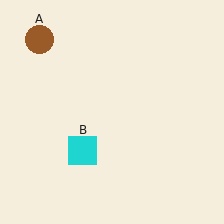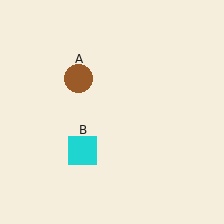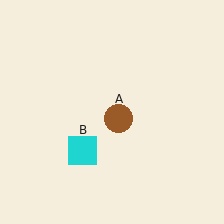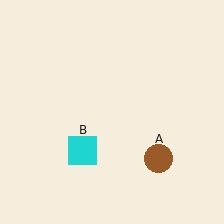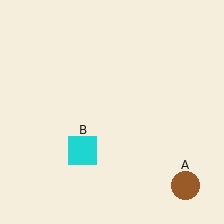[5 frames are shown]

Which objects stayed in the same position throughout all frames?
Cyan square (object B) remained stationary.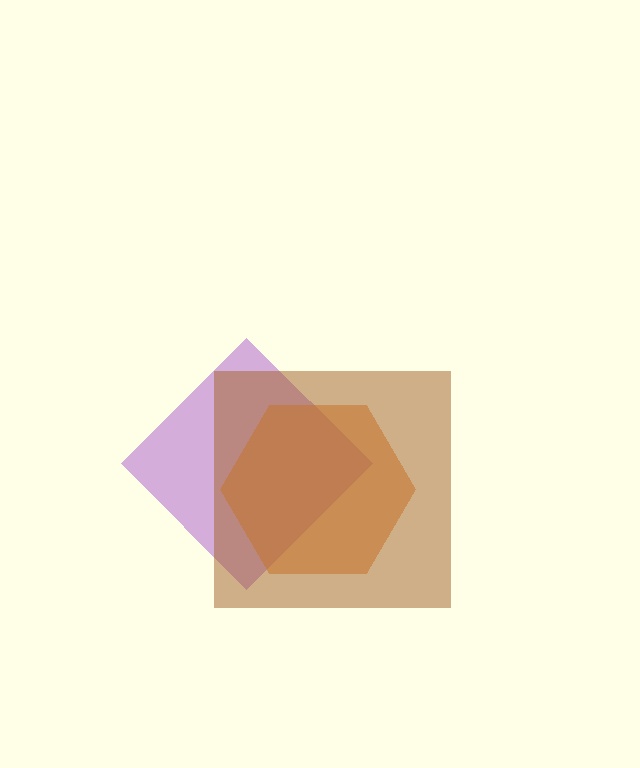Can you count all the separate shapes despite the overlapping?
Yes, there are 3 separate shapes.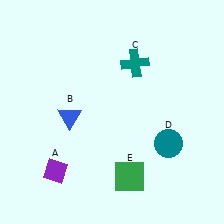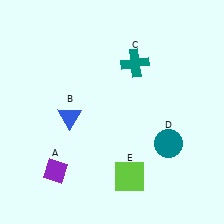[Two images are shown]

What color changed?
The square (E) changed from green in Image 1 to lime in Image 2.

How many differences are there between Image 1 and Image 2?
There is 1 difference between the two images.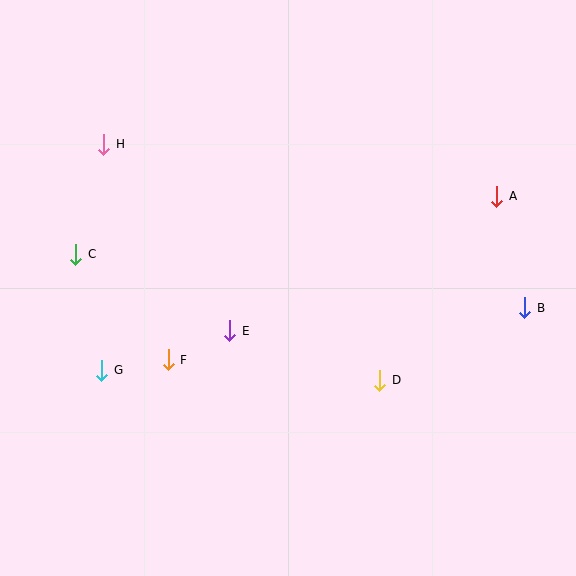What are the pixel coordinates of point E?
Point E is at (230, 331).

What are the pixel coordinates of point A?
Point A is at (497, 196).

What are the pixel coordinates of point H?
Point H is at (104, 144).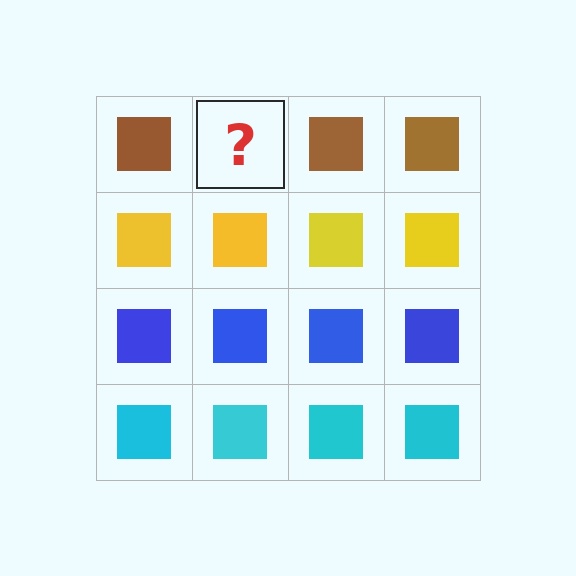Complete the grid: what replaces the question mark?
The question mark should be replaced with a brown square.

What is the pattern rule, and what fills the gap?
The rule is that each row has a consistent color. The gap should be filled with a brown square.